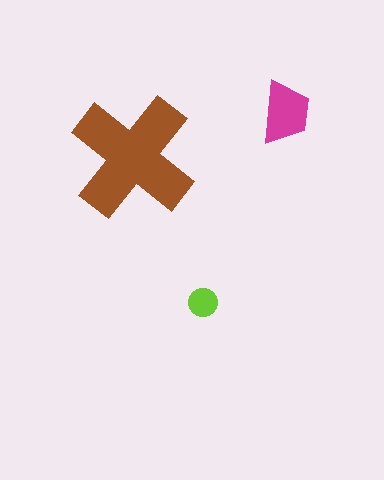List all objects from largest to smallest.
The brown cross, the magenta trapezoid, the lime circle.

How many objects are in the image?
There are 3 objects in the image.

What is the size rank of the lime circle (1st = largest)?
3rd.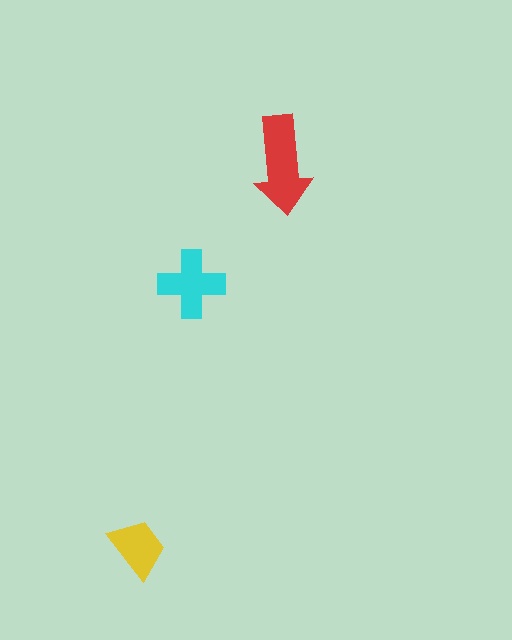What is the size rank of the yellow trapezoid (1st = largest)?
3rd.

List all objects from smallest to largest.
The yellow trapezoid, the cyan cross, the red arrow.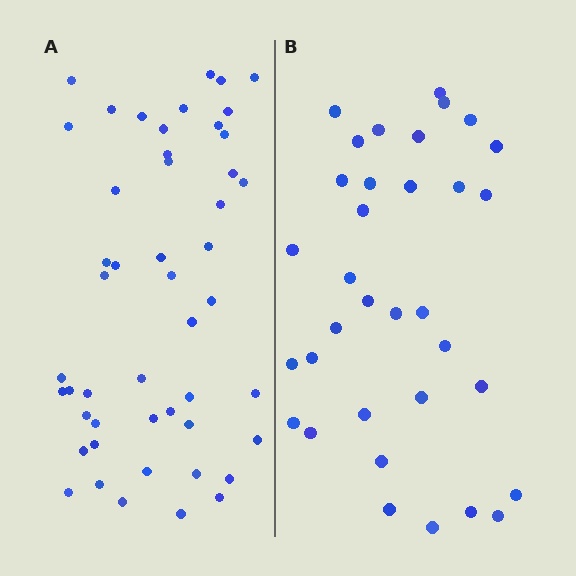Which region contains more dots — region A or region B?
Region A (the left region) has more dots.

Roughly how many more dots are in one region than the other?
Region A has approximately 15 more dots than region B.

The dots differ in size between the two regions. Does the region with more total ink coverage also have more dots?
No. Region B has more total ink coverage because its dots are larger, but region A actually contains more individual dots. Total area can be misleading — the number of items is what matters here.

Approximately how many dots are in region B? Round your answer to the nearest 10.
About 30 dots. (The exact count is 34, which rounds to 30.)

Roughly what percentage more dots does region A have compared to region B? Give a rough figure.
About 45% more.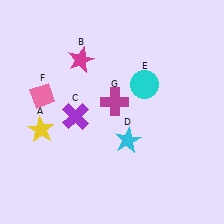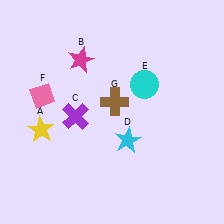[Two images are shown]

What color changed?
The cross (G) changed from magenta in Image 1 to brown in Image 2.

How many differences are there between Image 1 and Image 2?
There is 1 difference between the two images.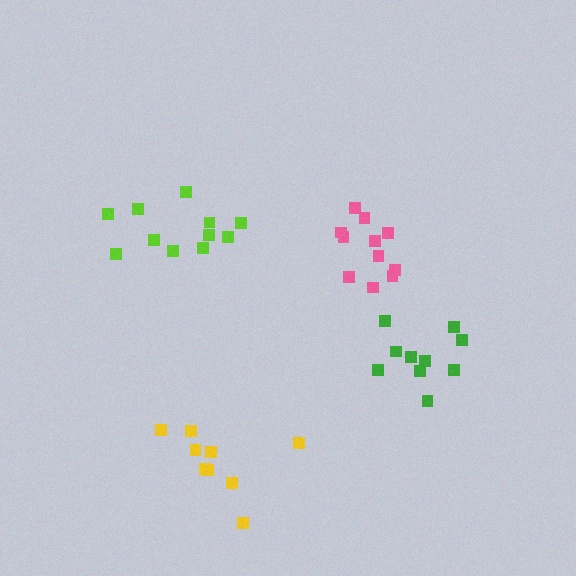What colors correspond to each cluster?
The clusters are colored: lime, pink, yellow, green.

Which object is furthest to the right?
The green cluster is rightmost.